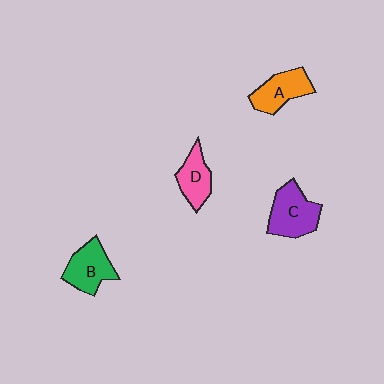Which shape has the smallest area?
Shape D (pink).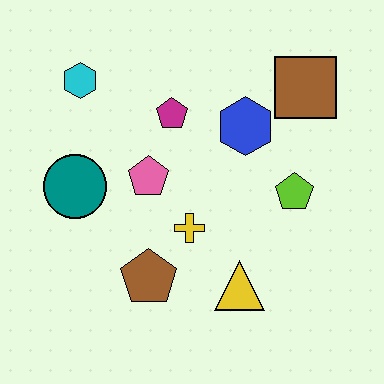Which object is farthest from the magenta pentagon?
The yellow triangle is farthest from the magenta pentagon.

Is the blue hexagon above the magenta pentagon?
No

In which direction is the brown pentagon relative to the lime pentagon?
The brown pentagon is to the left of the lime pentagon.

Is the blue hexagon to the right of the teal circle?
Yes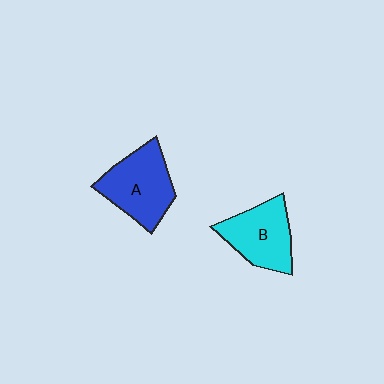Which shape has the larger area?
Shape A (blue).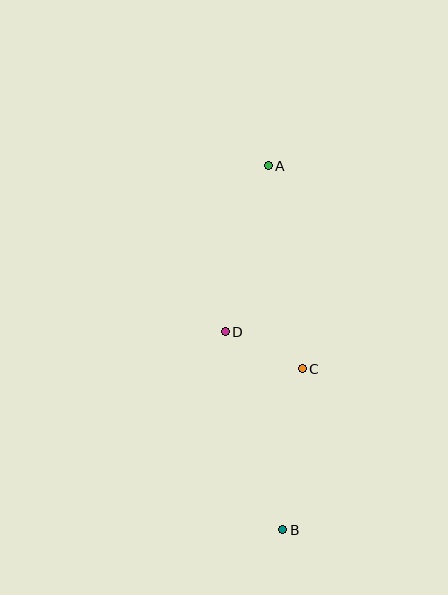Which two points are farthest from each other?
Points A and B are farthest from each other.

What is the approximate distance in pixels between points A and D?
The distance between A and D is approximately 172 pixels.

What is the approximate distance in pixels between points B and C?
The distance between B and C is approximately 162 pixels.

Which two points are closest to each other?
Points C and D are closest to each other.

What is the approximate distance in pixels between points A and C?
The distance between A and C is approximately 206 pixels.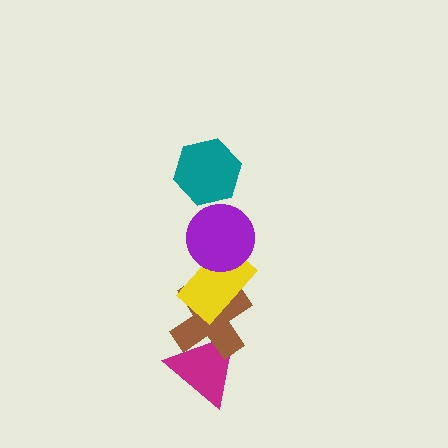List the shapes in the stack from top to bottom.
From top to bottom: the teal hexagon, the purple circle, the yellow rectangle, the brown cross, the magenta triangle.